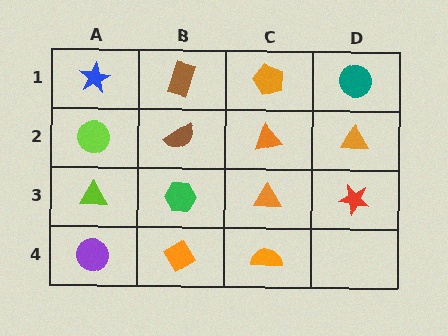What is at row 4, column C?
An orange semicircle.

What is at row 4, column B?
An orange diamond.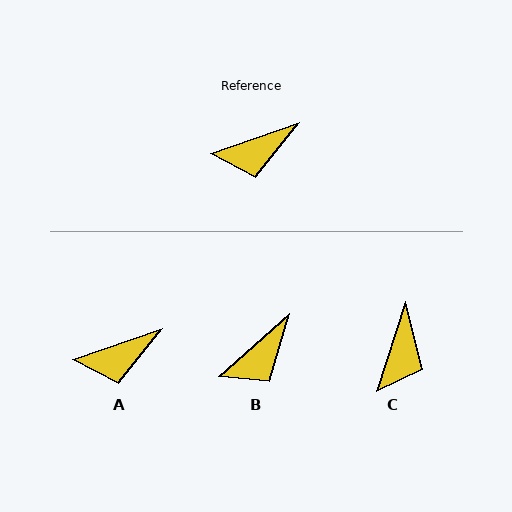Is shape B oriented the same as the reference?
No, it is off by about 23 degrees.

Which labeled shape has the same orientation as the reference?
A.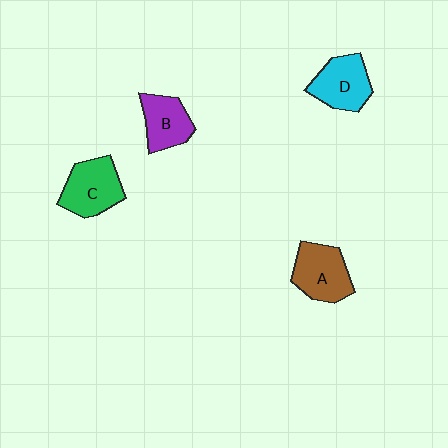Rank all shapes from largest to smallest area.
From largest to smallest: C (green), A (brown), D (cyan), B (purple).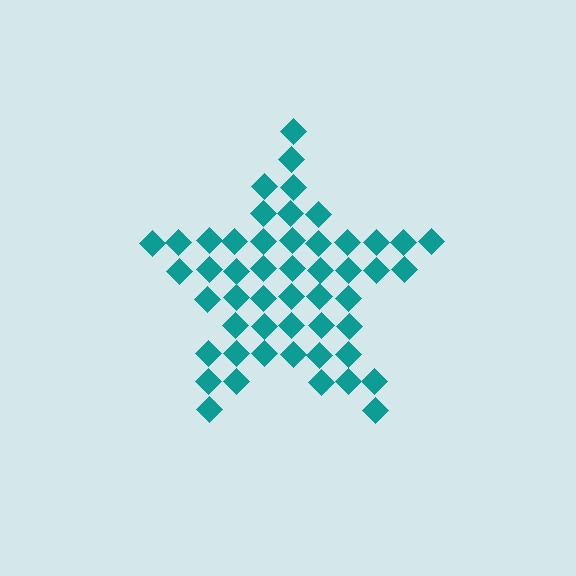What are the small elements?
The small elements are diamonds.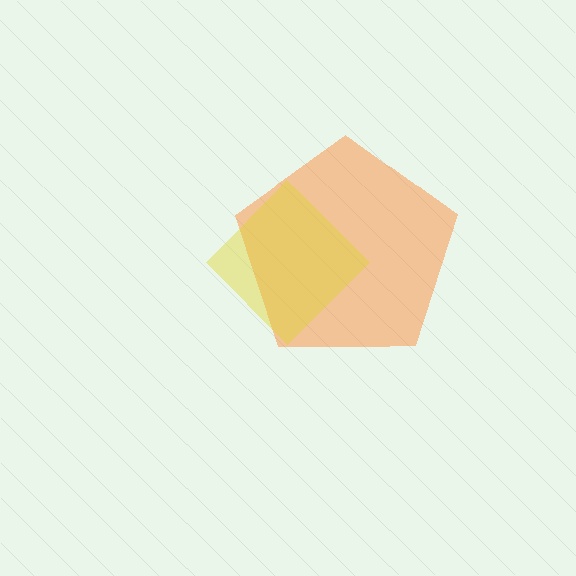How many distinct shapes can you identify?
There are 2 distinct shapes: an orange pentagon, a yellow diamond.